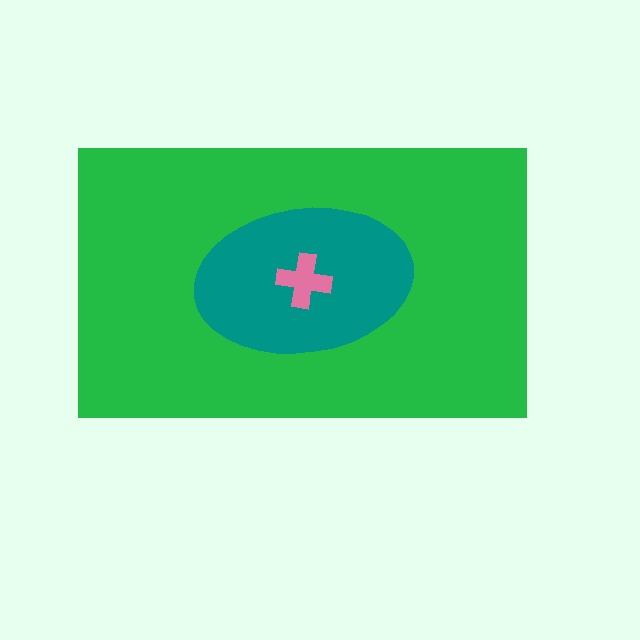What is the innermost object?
The pink cross.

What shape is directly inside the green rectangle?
The teal ellipse.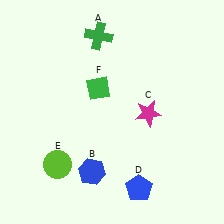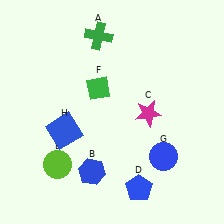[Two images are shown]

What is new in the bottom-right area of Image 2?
A blue circle (G) was added in the bottom-right area of Image 2.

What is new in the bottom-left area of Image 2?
A blue square (H) was added in the bottom-left area of Image 2.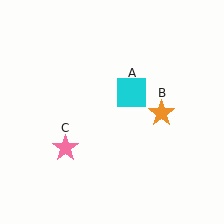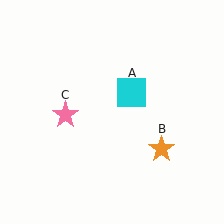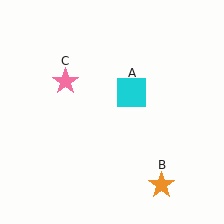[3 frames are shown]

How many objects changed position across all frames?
2 objects changed position: orange star (object B), pink star (object C).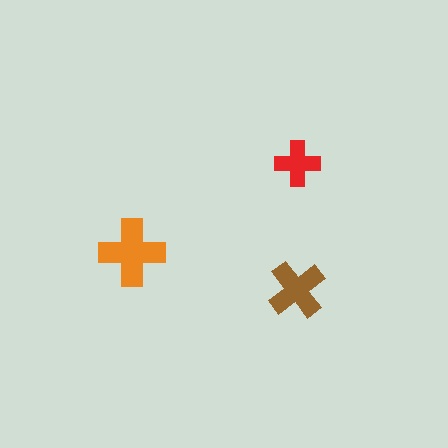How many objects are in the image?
There are 3 objects in the image.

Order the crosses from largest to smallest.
the orange one, the brown one, the red one.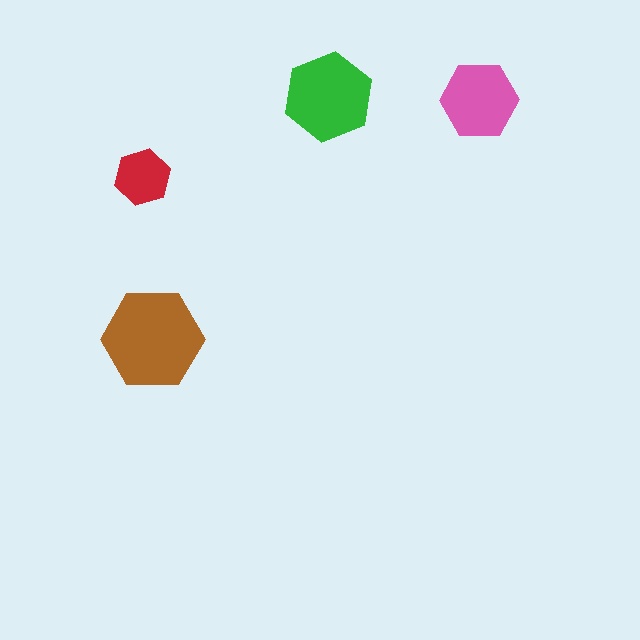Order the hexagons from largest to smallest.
the brown one, the green one, the pink one, the red one.